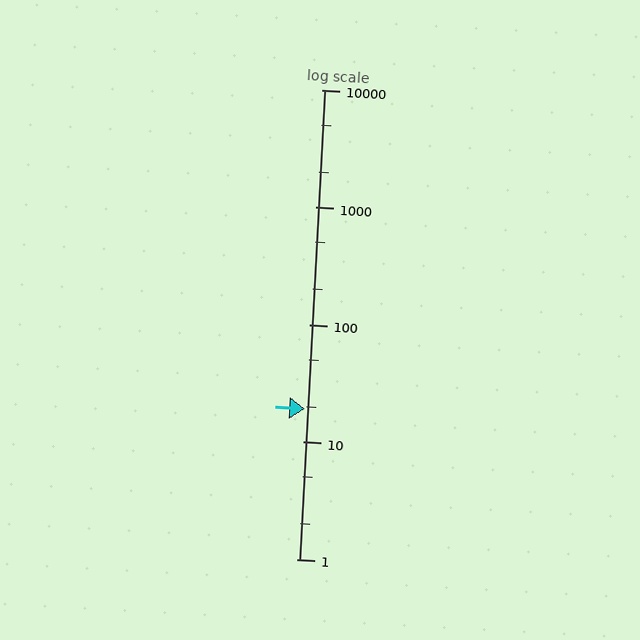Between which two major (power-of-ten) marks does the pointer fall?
The pointer is between 10 and 100.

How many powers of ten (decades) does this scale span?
The scale spans 4 decades, from 1 to 10000.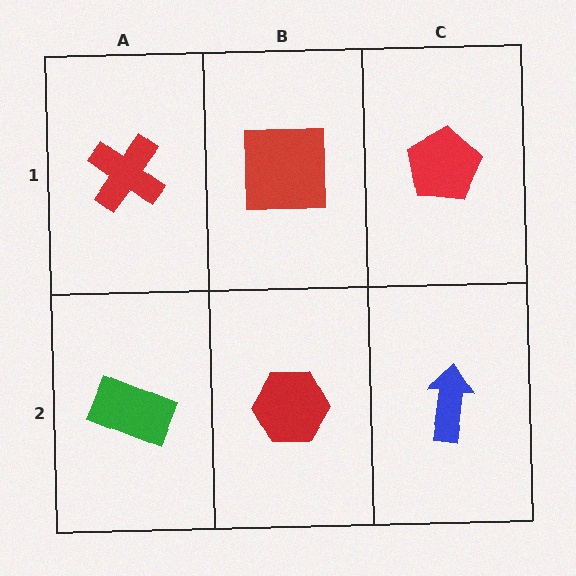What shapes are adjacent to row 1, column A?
A green rectangle (row 2, column A), a red square (row 1, column B).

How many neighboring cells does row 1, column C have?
2.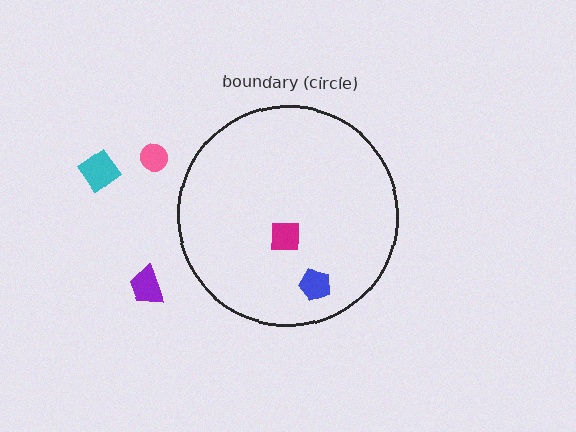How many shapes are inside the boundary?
2 inside, 3 outside.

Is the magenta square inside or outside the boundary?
Inside.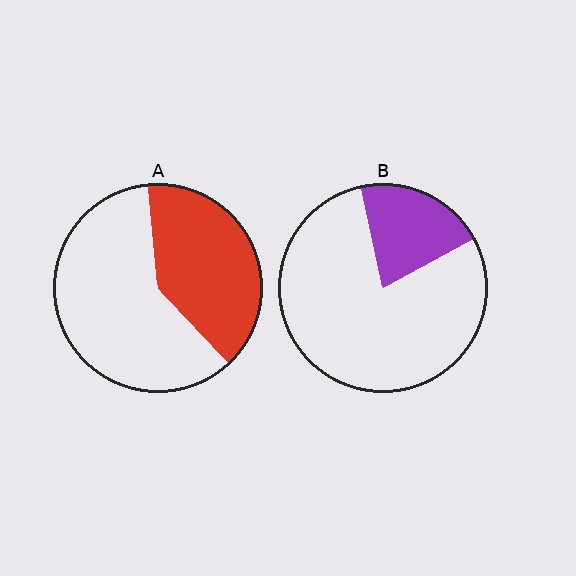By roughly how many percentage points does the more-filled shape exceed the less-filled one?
By roughly 20 percentage points (A over B).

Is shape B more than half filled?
No.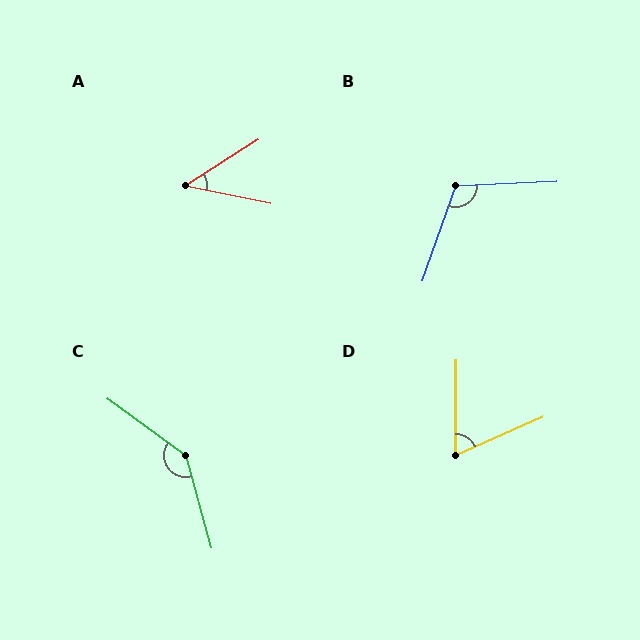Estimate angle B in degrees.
Approximately 112 degrees.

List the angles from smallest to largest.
A (44°), D (66°), B (112°), C (142°).